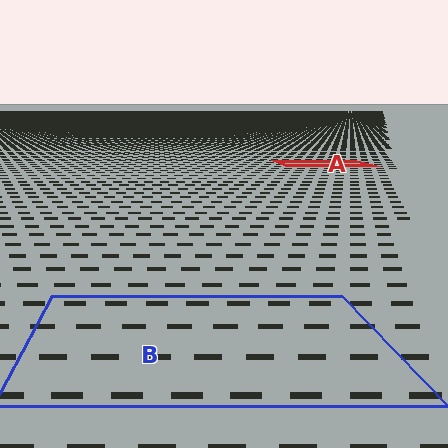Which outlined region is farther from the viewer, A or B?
Region A is farther from the viewer — the texture elements inside it appear smaller and more densely packed.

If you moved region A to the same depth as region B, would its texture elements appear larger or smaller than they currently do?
They would appear larger. At a closer depth, the same texture elements are projected at a bigger on-screen size.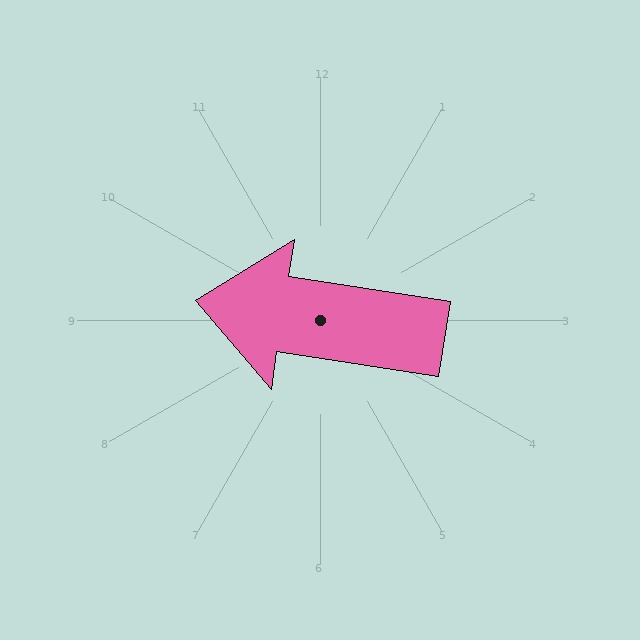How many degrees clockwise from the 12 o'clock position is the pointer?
Approximately 279 degrees.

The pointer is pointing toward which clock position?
Roughly 9 o'clock.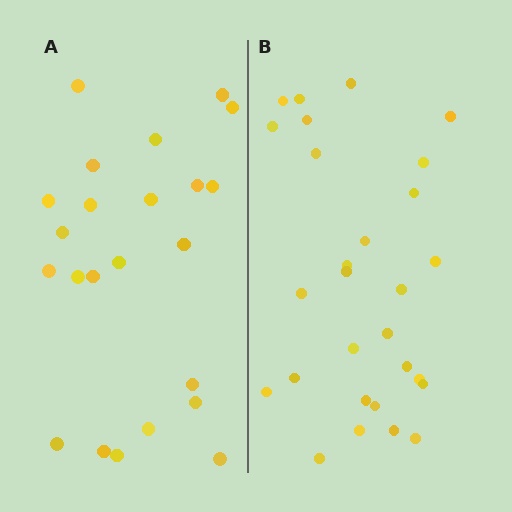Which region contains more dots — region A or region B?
Region B (the right region) has more dots.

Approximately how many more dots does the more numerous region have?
Region B has about 5 more dots than region A.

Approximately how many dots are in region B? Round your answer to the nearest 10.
About 30 dots. (The exact count is 28, which rounds to 30.)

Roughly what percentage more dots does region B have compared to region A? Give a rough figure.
About 20% more.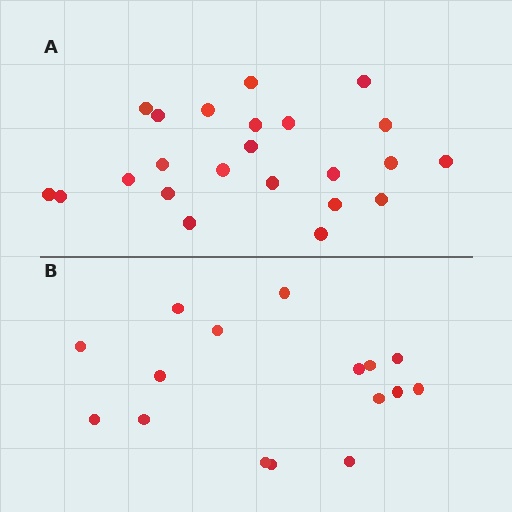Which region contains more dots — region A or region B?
Region A (the top region) has more dots.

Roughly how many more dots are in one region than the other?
Region A has roughly 8 or so more dots than region B.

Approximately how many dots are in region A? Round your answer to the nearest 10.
About 20 dots. (The exact count is 23, which rounds to 20.)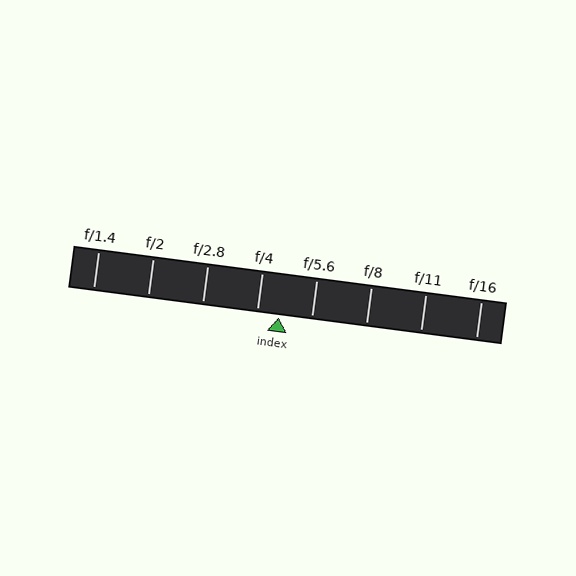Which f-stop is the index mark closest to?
The index mark is closest to f/4.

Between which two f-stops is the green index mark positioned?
The index mark is between f/4 and f/5.6.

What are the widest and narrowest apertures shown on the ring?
The widest aperture shown is f/1.4 and the narrowest is f/16.